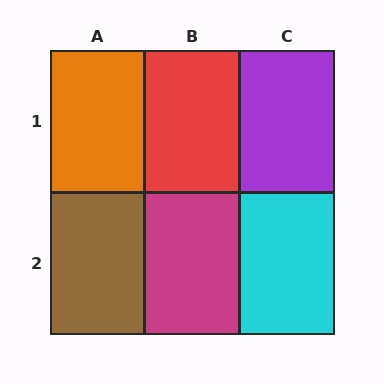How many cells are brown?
1 cell is brown.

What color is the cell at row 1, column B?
Red.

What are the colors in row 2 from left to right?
Brown, magenta, cyan.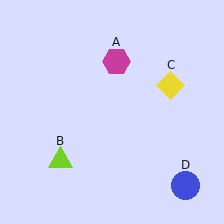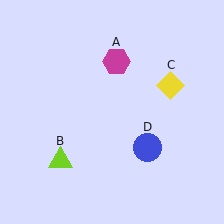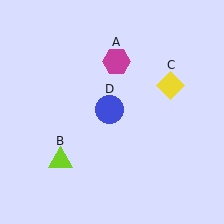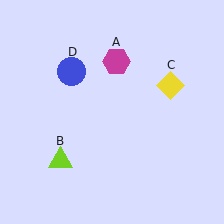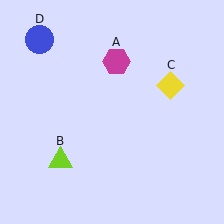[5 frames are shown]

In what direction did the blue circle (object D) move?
The blue circle (object D) moved up and to the left.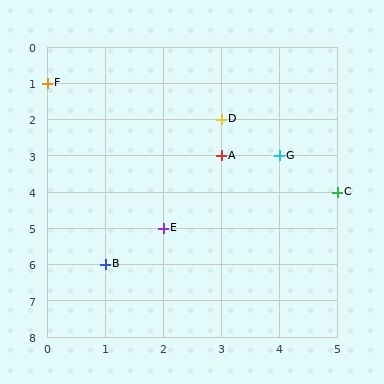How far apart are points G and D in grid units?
Points G and D are 1 column and 1 row apart (about 1.4 grid units diagonally).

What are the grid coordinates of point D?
Point D is at grid coordinates (3, 2).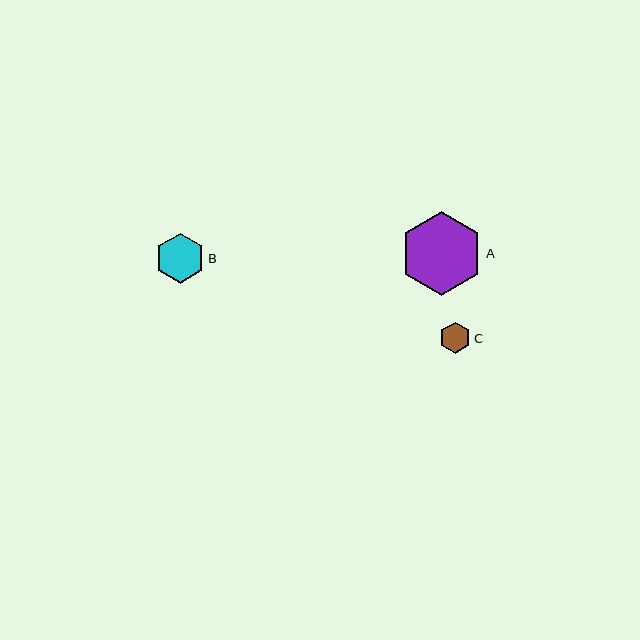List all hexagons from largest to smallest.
From largest to smallest: A, B, C.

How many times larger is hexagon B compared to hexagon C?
Hexagon B is approximately 1.6 times the size of hexagon C.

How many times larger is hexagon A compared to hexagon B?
Hexagon A is approximately 1.7 times the size of hexagon B.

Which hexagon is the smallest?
Hexagon C is the smallest with a size of approximately 31 pixels.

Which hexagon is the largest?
Hexagon A is the largest with a size of approximately 84 pixels.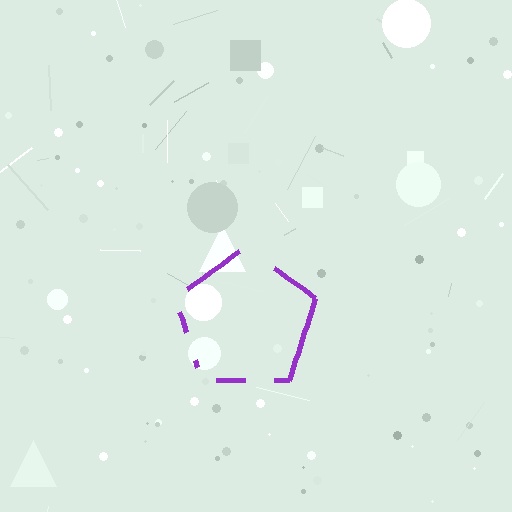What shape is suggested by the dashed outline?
The dashed outline suggests a pentagon.